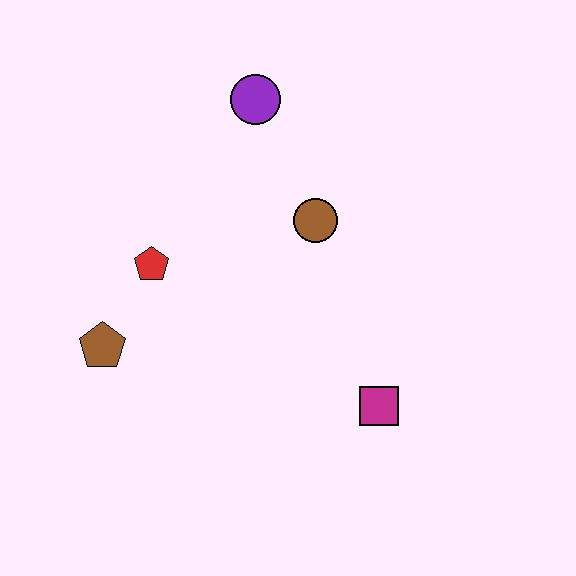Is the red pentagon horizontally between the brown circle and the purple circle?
No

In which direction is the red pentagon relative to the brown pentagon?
The red pentagon is above the brown pentagon.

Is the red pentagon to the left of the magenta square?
Yes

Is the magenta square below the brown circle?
Yes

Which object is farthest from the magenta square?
The purple circle is farthest from the magenta square.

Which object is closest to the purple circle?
The brown circle is closest to the purple circle.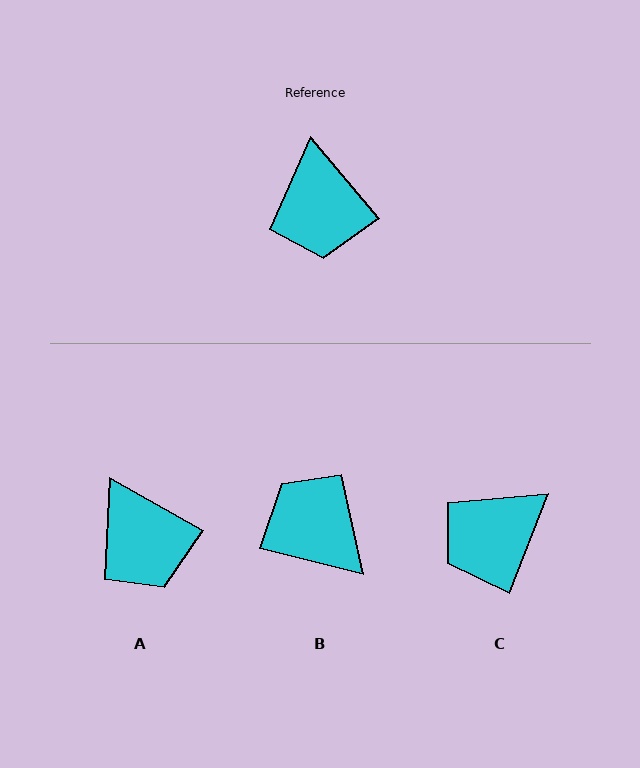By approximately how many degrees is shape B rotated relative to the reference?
Approximately 144 degrees clockwise.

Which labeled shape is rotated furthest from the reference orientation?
B, about 144 degrees away.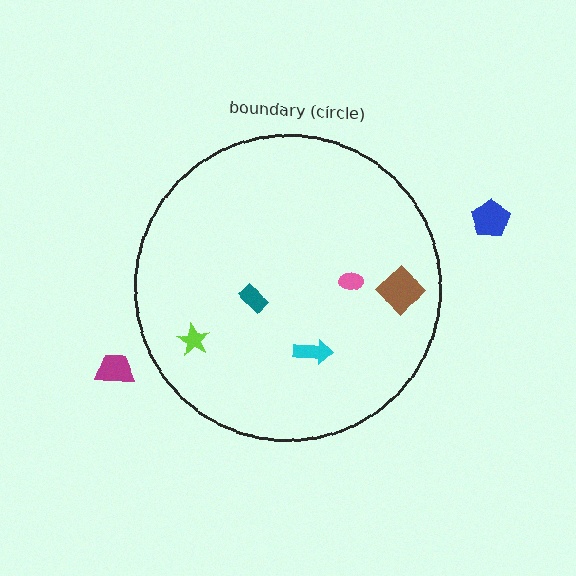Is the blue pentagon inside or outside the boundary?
Outside.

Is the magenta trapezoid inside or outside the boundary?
Outside.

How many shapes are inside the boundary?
5 inside, 2 outside.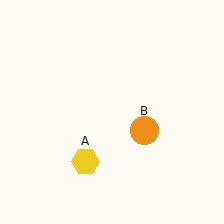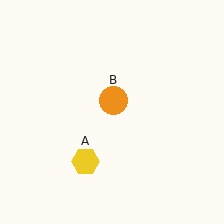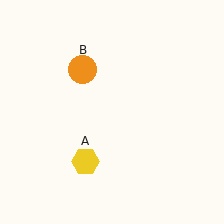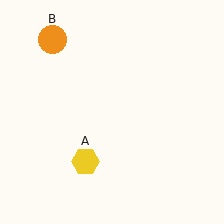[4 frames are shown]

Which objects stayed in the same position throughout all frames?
Yellow hexagon (object A) remained stationary.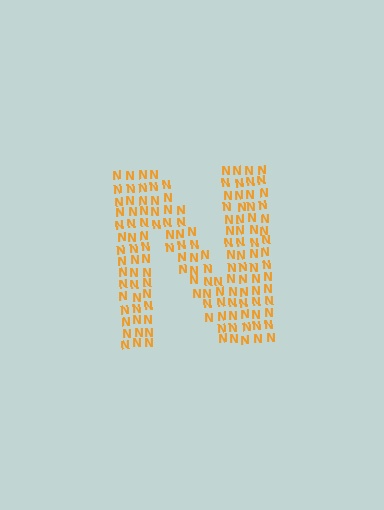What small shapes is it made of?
It is made of small letter N's.